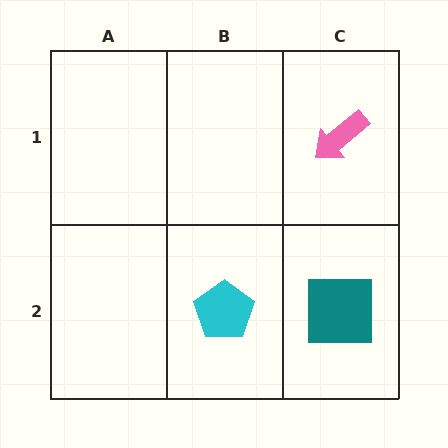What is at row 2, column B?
A cyan pentagon.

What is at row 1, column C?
A pink arrow.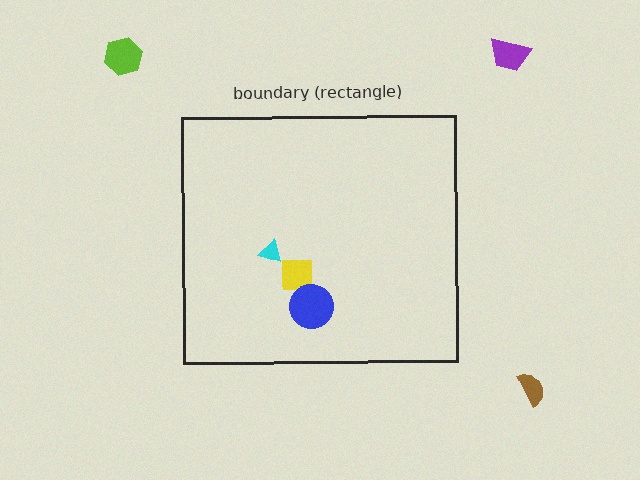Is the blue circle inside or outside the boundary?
Inside.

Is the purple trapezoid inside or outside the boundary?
Outside.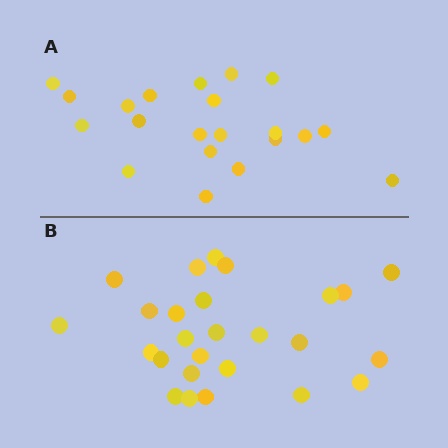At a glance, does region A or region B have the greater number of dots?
Region B (the bottom region) has more dots.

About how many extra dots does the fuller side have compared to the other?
Region B has about 5 more dots than region A.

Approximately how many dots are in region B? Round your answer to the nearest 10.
About 30 dots. (The exact count is 26, which rounds to 30.)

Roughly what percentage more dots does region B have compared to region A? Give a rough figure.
About 25% more.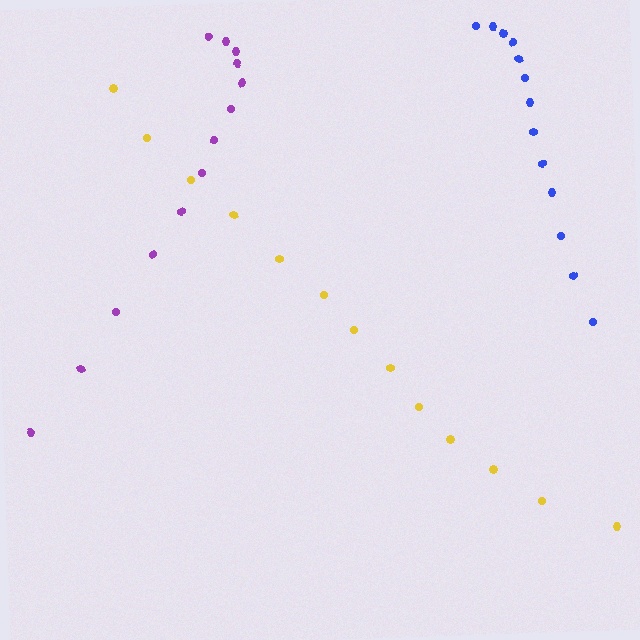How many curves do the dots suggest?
There are 3 distinct paths.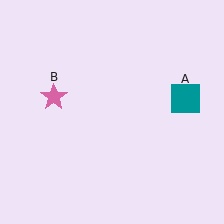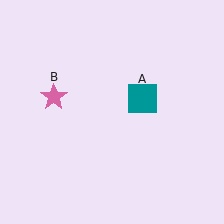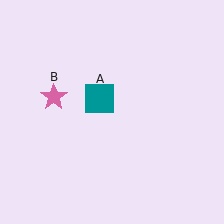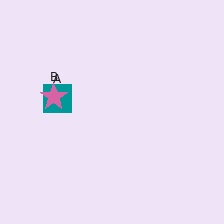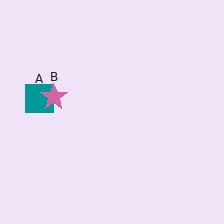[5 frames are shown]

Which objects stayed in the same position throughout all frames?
Pink star (object B) remained stationary.